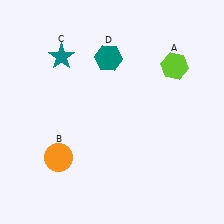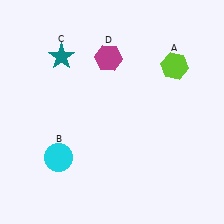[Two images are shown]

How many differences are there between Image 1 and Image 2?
There are 2 differences between the two images.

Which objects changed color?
B changed from orange to cyan. D changed from teal to magenta.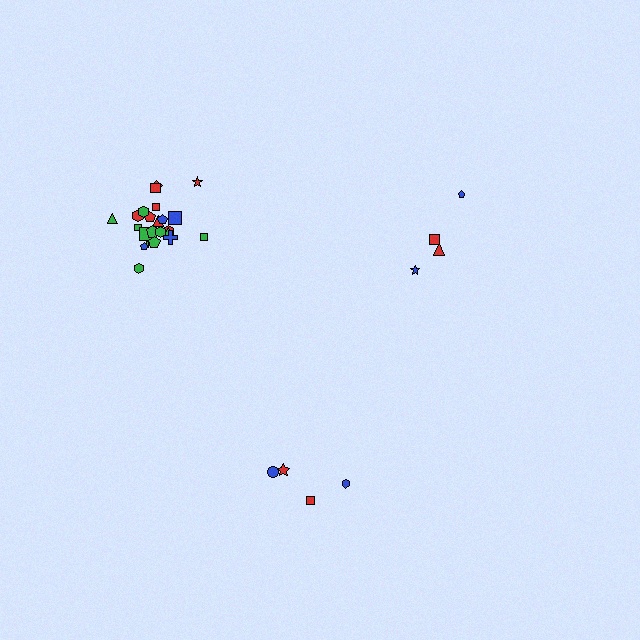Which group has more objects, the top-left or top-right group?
The top-left group.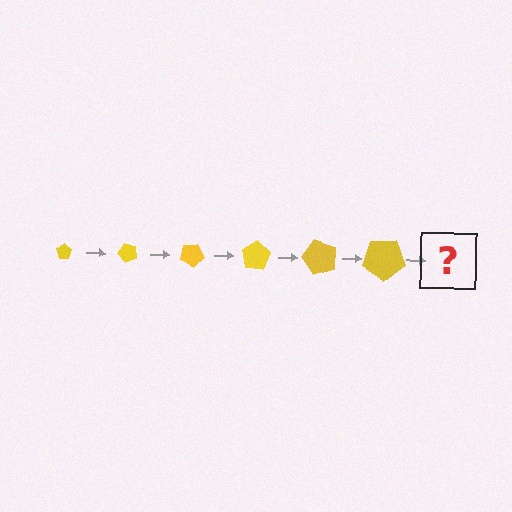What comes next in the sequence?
The next element should be a pentagon, larger than the previous one and rotated 300 degrees from the start.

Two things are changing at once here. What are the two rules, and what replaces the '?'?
The two rules are that the pentagon grows larger each step and it rotates 50 degrees each step. The '?' should be a pentagon, larger than the previous one and rotated 300 degrees from the start.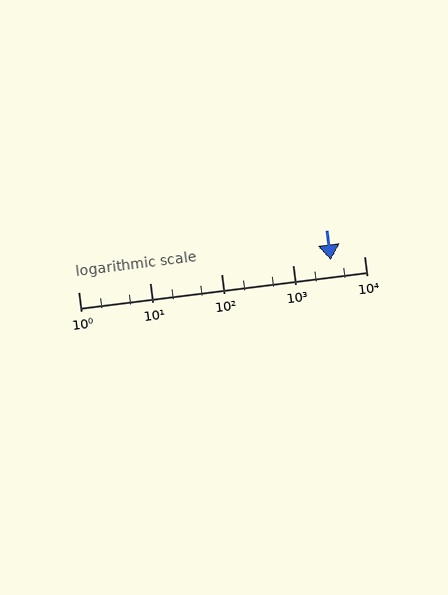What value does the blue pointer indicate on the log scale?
The pointer indicates approximately 3400.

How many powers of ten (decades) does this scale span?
The scale spans 4 decades, from 1 to 10000.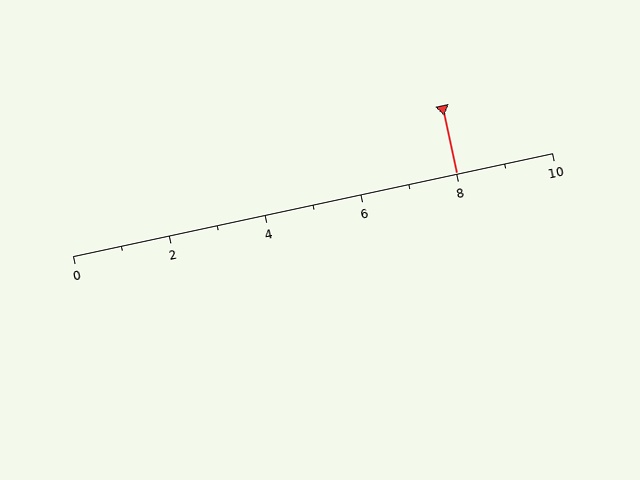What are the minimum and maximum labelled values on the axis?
The axis runs from 0 to 10.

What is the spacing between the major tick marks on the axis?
The major ticks are spaced 2 apart.